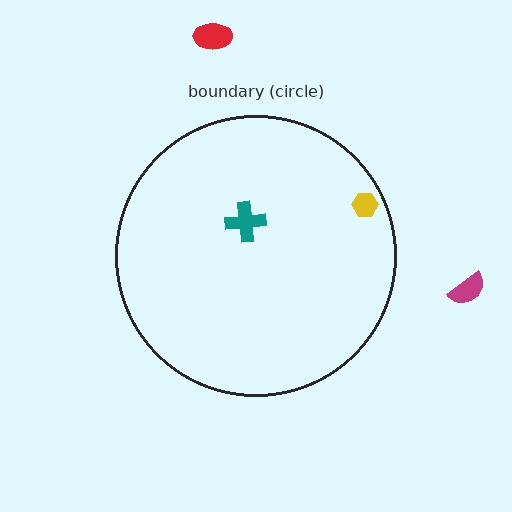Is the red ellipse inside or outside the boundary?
Outside.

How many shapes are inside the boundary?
2 inside, 2 outside.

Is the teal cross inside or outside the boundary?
Inside.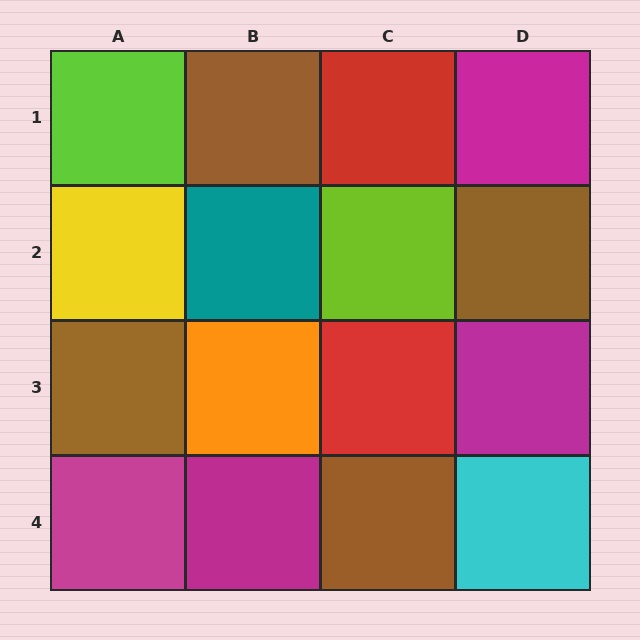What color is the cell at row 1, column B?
Brown.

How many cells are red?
2 cells are red.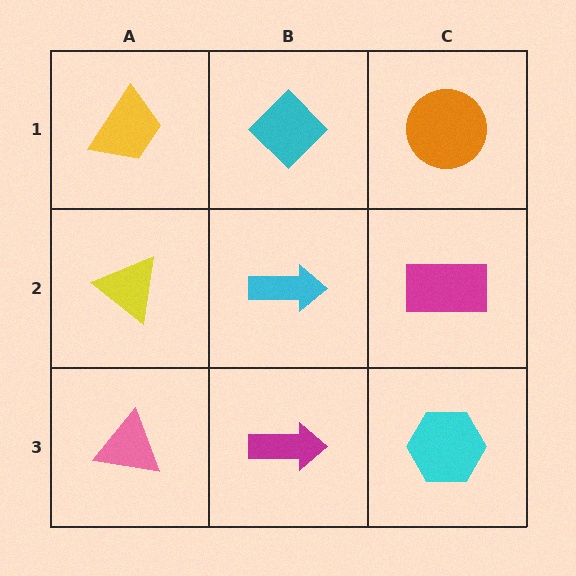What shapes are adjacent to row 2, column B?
A cyan diamond (row 1, column B), a magenta arrow (row 3, column B), a yellow triangle (row 2, column A), a magenta rectangle (row 2, column C).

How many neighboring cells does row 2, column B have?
4.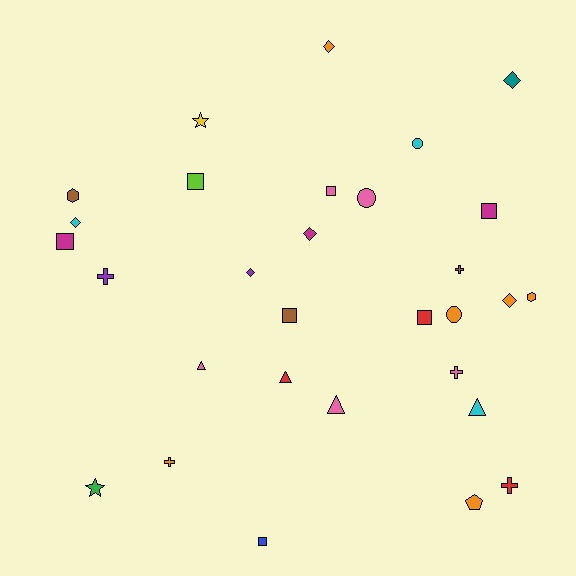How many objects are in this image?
There are 30 objects.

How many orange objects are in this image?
There are 6 orange objects.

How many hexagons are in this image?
There are 2 hexagons.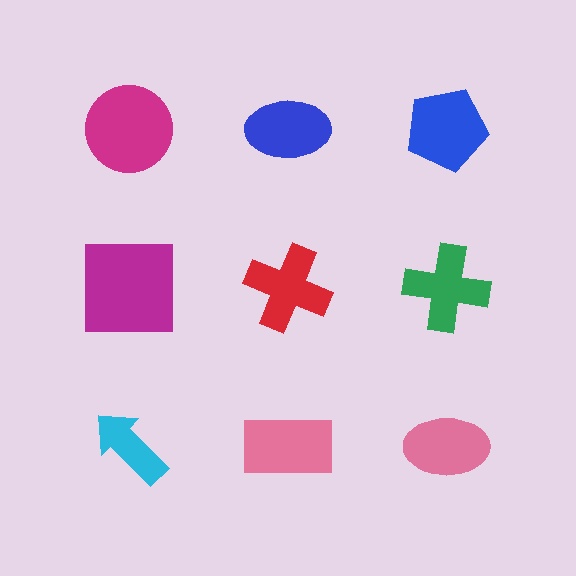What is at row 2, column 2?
A red cross.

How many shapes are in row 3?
3 shapes.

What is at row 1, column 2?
A blue ellipse.